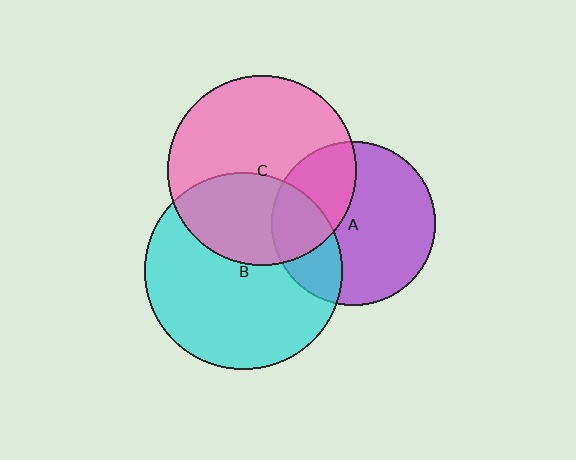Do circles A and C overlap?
Yes.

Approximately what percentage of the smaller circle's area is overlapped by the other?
Approximately 35%.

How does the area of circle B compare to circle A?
Approximately 1.4 times.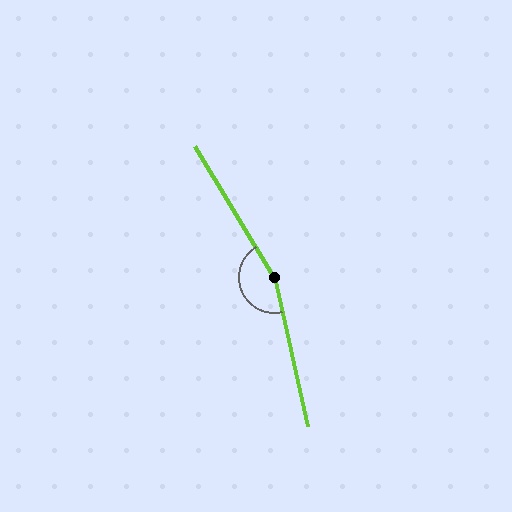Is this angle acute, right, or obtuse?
It is obtuse.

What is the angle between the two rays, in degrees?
Approximately 161 degrees.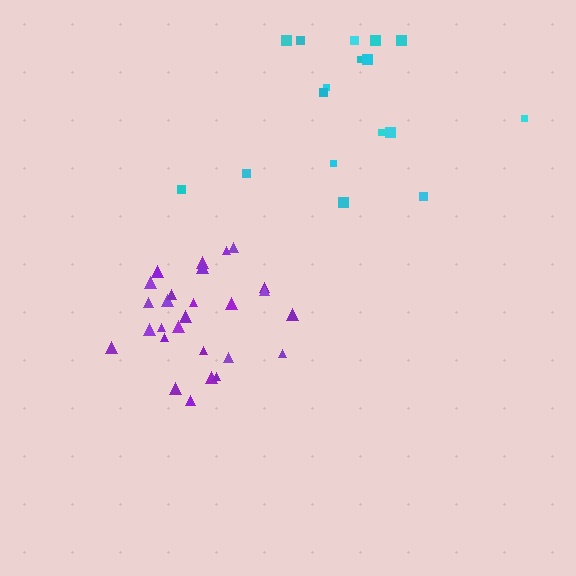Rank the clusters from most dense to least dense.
purple, cyan.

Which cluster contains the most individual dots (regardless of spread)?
Purple (27).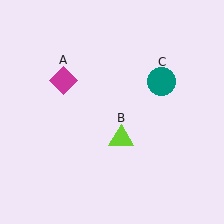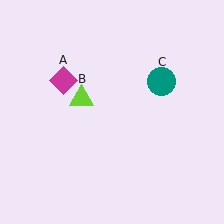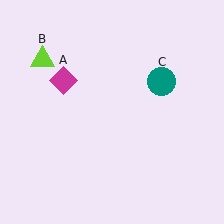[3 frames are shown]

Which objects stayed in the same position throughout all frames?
Magenta diamond (object A) and teal circle (object C) remained stationary.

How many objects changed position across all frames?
1 object changed position: lime triangle (object B).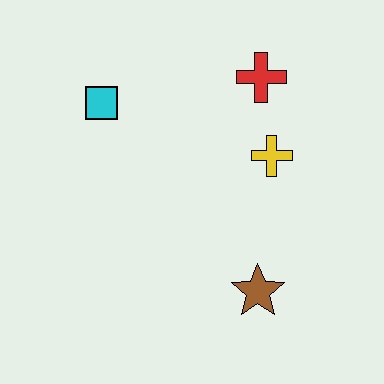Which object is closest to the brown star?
The yellow cross is closest to the brown star.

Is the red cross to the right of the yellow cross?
No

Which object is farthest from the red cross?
The brown star is farthest from the red cross.